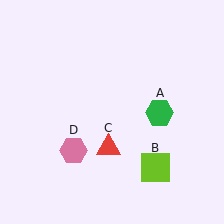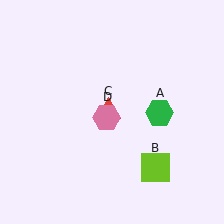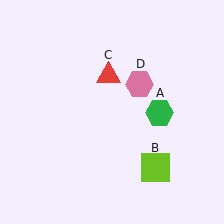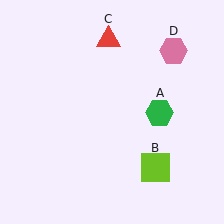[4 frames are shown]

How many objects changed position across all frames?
2 objects changed position: red triangle (object C), pink hexagon (object D).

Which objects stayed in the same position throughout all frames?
Green hexagon (object A) and lime square (object B) remained stationary.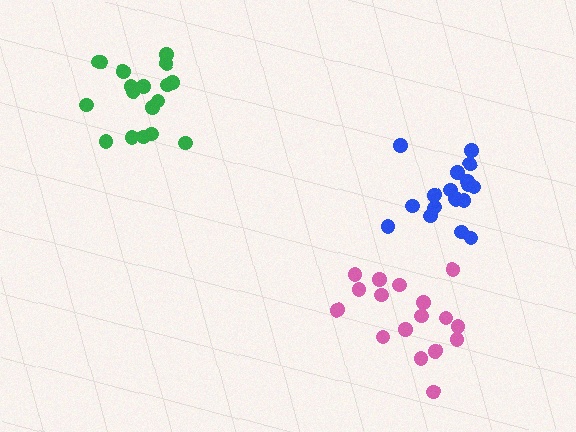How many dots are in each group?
Group 1: 17 dots, Group 2: 18 dots, Group 3: 18 dots (53 total).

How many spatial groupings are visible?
There are 3 spatial groupings.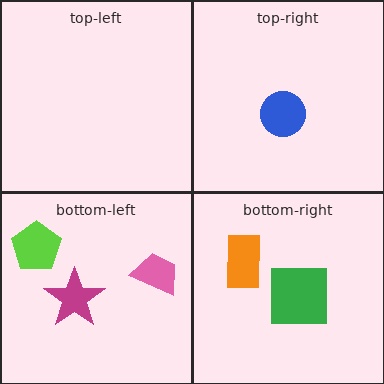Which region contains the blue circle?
The top-right region.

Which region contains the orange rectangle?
The bottom-right region.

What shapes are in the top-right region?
The blue circle.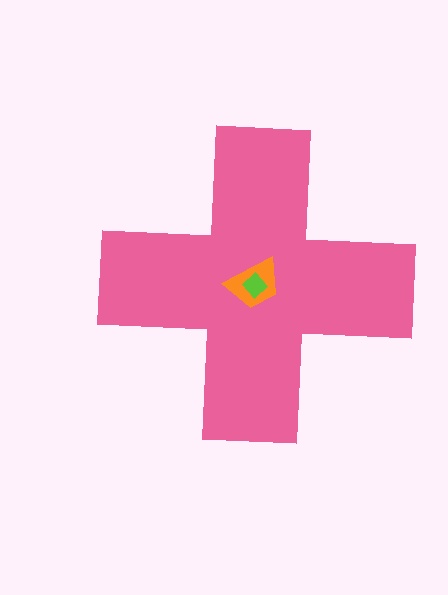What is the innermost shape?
The lime diamond.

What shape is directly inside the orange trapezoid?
The lime diamond.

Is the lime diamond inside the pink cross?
Yes.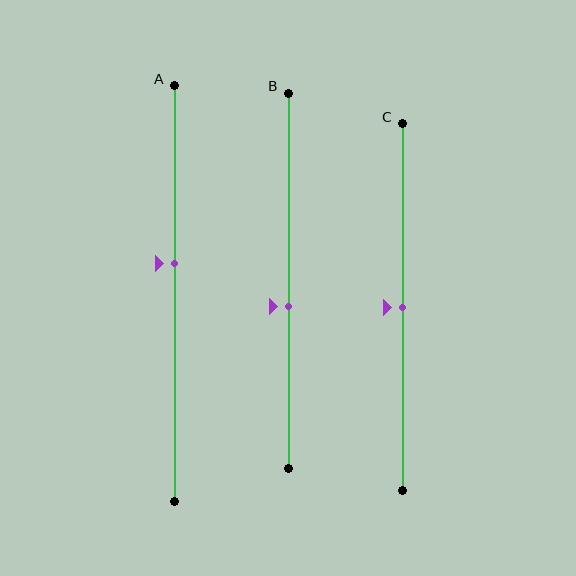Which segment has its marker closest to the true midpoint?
Segment C has its marker closest to the true midpoint.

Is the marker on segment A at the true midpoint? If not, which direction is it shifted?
No, the marker on segment A is shifted upward by about 7% of the segment length.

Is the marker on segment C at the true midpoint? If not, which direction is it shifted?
Yes, the marker on segment C is at the true midpoint.